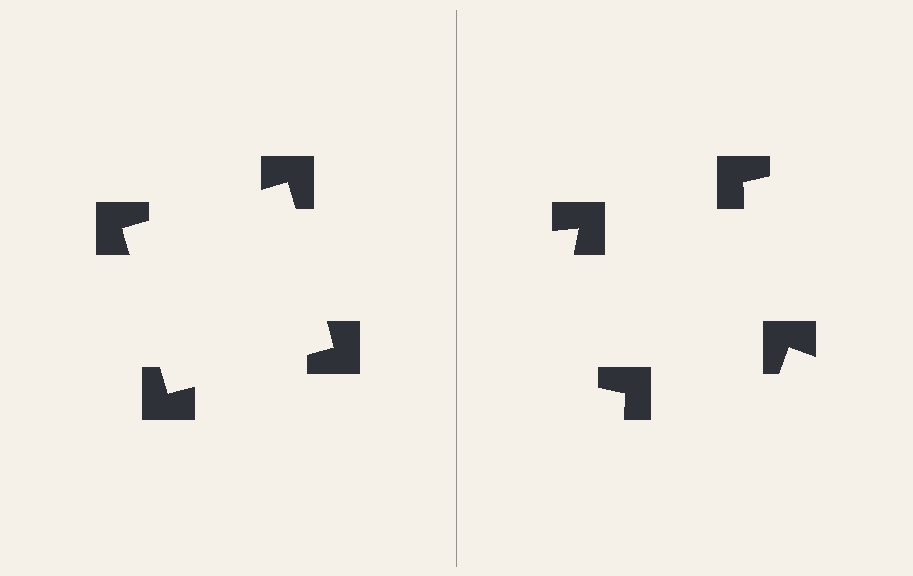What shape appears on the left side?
An illusory square.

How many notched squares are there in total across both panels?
8 — 4 on each side.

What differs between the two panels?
The notched squares are positioned identically on both sides; only the wedge orientations differ. On the left they align to a square; on the right they are misaligned.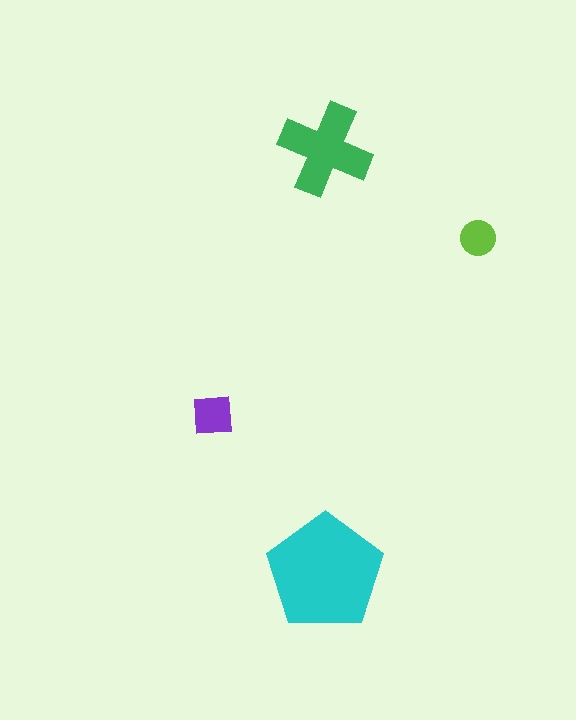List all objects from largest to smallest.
The cyan pentagon, the green cross, the purple square, the lime circle.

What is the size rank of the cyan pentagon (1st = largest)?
1st.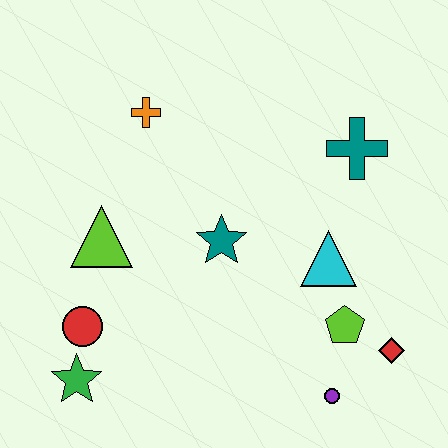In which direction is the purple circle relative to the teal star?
The purple circle is below the teal star.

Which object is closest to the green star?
The red circle is closest to the green star.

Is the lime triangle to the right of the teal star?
No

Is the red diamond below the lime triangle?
Yes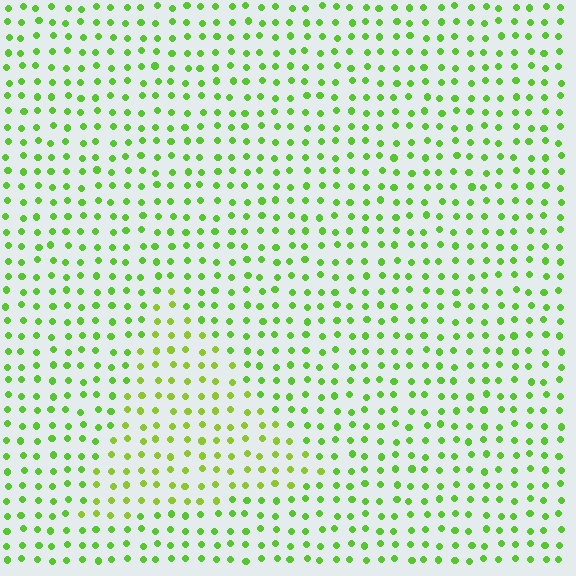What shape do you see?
I see a triangle.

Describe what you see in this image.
The image is filled with small lime elements in a uniform arrangement. A triangle-shaped region is visible where the elements are tinted to a slightly different hue, forming a subtle color boundary.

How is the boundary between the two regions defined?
The boundary is defined purely by a slight shift in hue (about 21 degrees). Spacing, size, and orientation are identical on both sides.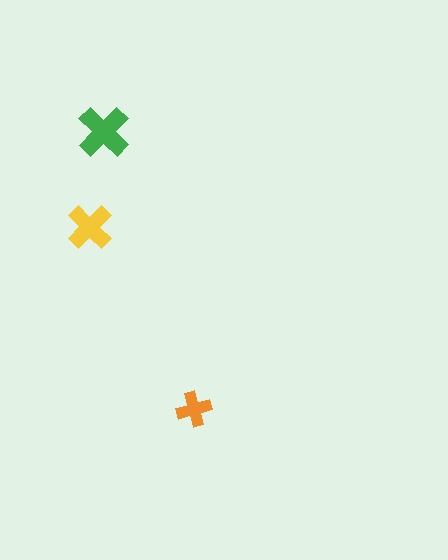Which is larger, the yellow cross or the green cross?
The green one.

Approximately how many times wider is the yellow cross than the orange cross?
About 1.5 times wider.